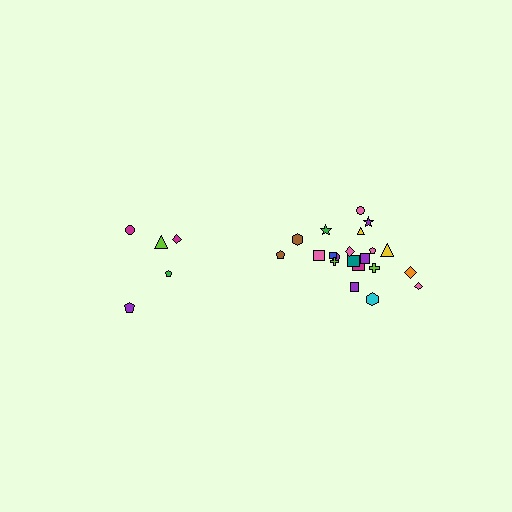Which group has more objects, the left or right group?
The right group.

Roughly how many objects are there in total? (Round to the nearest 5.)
Roughly 25 objects in total.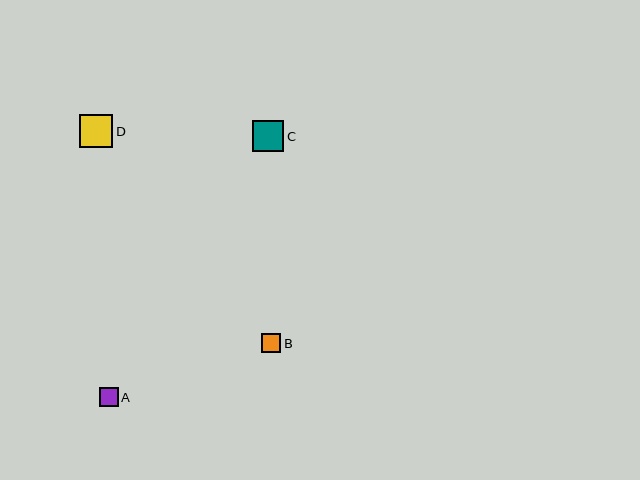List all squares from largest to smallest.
From largest to smallest: D, C, B, A.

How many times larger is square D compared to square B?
Square D is approximately 1.7 times the size of square B.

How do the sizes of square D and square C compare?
Square D and square C are approximately the same size.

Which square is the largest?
Square D is the largest with a size of approximately 33 pixels.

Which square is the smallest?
Square A is the smallest with a size of approximately 18 pixels.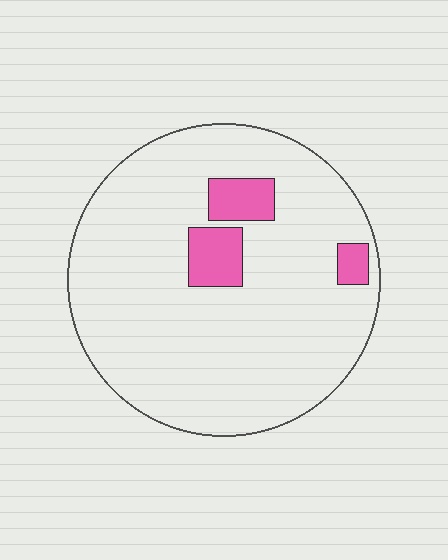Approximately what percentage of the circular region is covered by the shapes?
Approximately 10%.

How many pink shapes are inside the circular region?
3.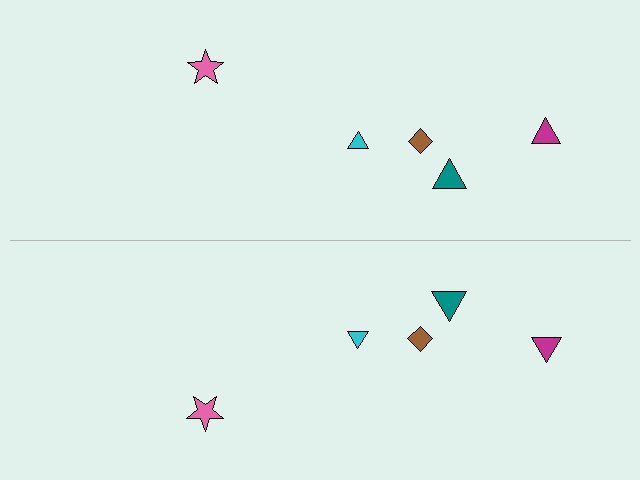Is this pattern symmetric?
Yes, this pattern has bilateral (reflection) symmetry.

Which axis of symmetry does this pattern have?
The pattern has a horizontal axis of symmetry running through the center of the image.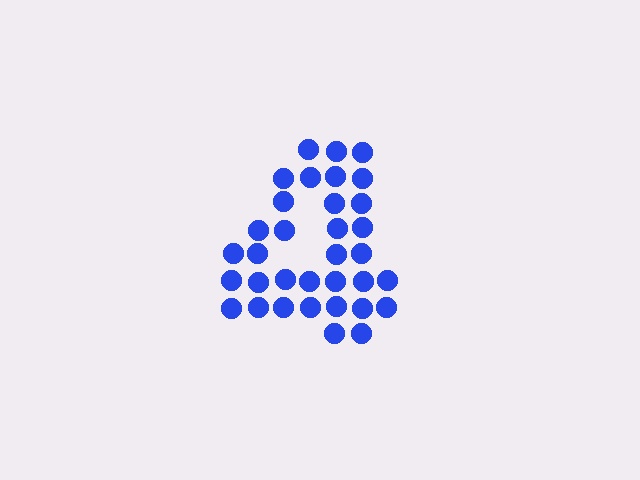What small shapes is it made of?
It is made of small circles.